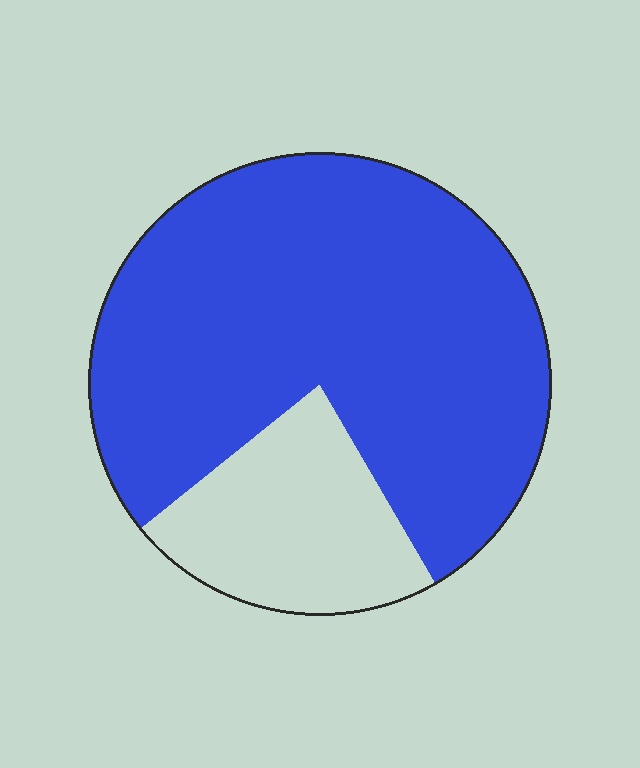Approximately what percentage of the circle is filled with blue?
Approximately 80%.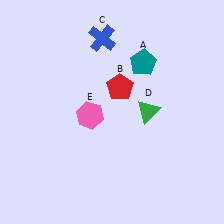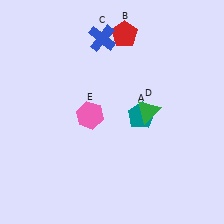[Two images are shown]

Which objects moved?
The objects that moved are: the teal pentagon (A), the red pentagon (B).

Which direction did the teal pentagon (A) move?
The teal pentagon (A) moved down.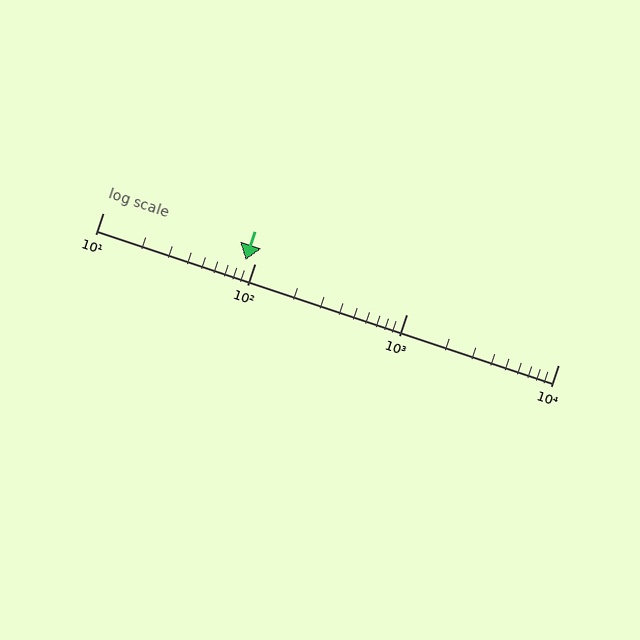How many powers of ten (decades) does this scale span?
The scale spans 3 decades, from 10 to 10000.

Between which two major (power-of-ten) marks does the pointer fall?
The pointer is between 10 and 100.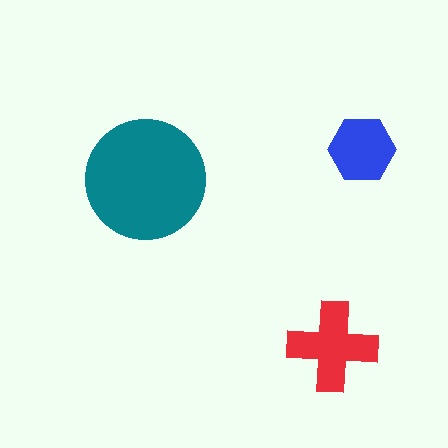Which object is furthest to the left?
The teal circle is leftmost.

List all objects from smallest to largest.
The blue hexagon, the red cross, the teal circle.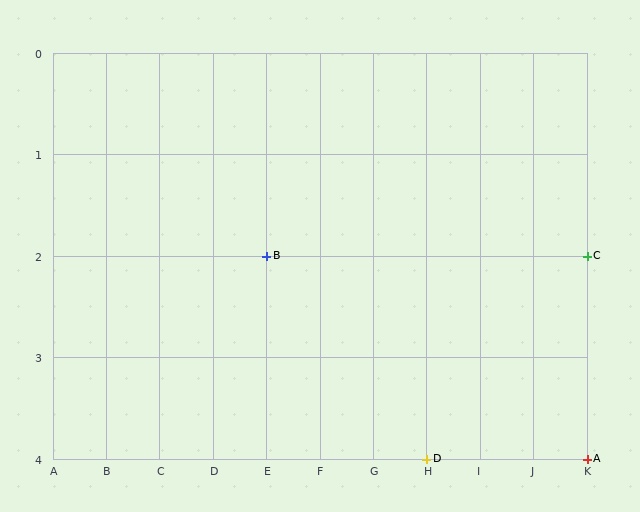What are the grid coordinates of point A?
Point A is at grid coordinates (K, 4).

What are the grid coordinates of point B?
Point B is at grid coordinates (E, 2).